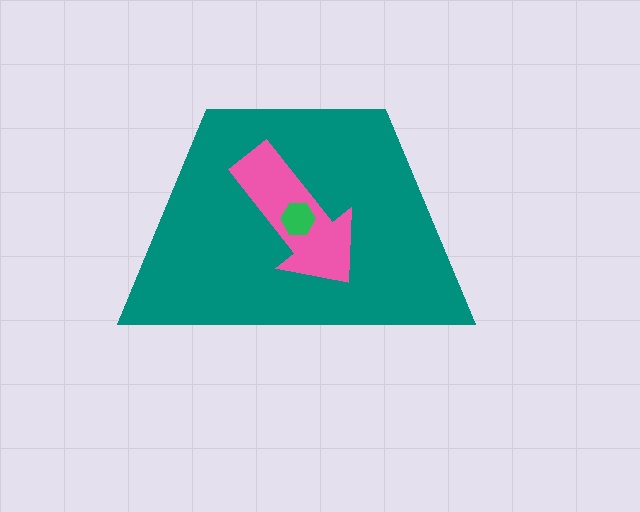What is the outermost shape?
The teal trapezoid.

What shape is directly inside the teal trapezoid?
The pink arrow.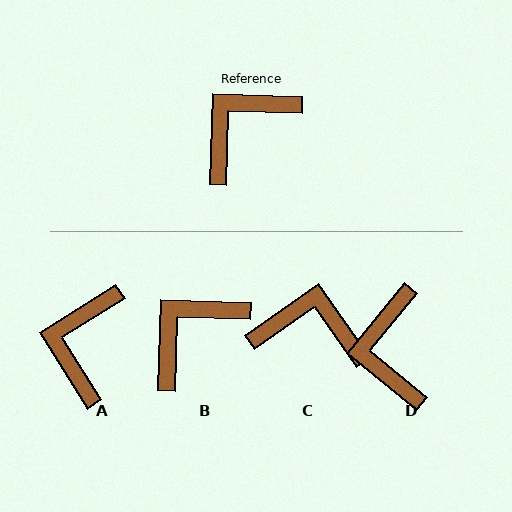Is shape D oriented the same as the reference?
No, it is off by about 53 degrees.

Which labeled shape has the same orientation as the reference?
B.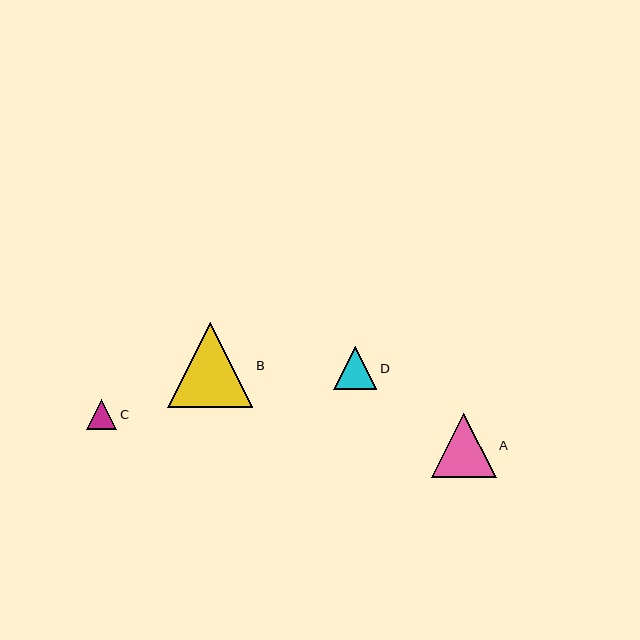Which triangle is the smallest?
Triangle C is the smallest with a size of approximately 30 pixels.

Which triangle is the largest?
Triangle B is the largest with a size of approximately 85 pixels.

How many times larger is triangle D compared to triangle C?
Triangle D is approximately 1.4 times the size of triangle C.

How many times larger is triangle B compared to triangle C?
Triangle B is approximately 2.8 times the size of triangle C.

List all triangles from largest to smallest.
From largest to smallest: B, A, D, C.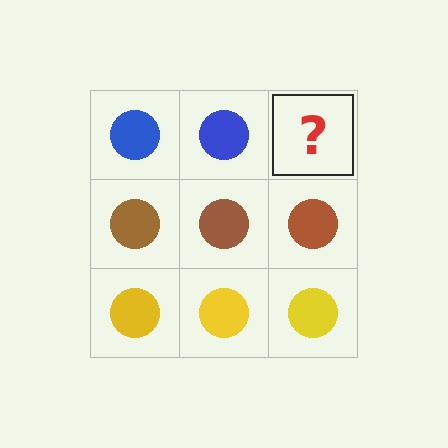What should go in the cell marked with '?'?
The missing cell should contain a blue circle.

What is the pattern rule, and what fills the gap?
The rule is that each row has a consistent color. The gap should be filled with a blue circle.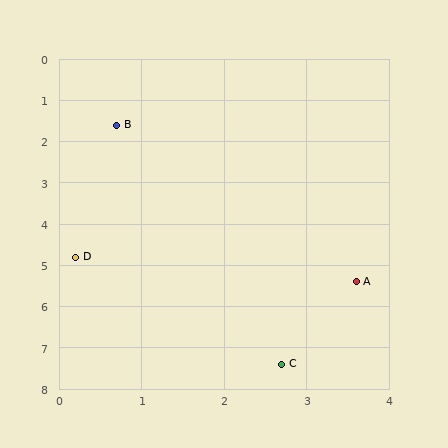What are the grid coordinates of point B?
Point B is at approximately (0.7, 1.6).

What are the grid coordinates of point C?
Point C is at approximately (2.7, 7.4).